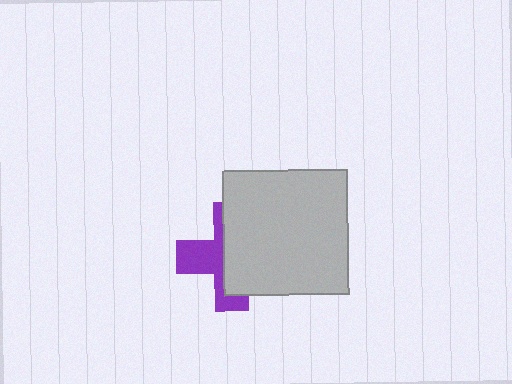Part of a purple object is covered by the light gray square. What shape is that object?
It is a cross.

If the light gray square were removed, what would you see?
You would see the complete purple cross.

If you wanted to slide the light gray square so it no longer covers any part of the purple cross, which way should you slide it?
Slide it right — that is the most direct way to separate the two shapes.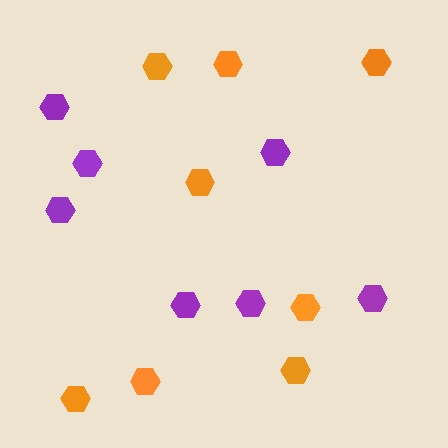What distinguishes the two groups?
There are 2 groups: one group of orange hexagons (8) and one group of purple hexagons (7).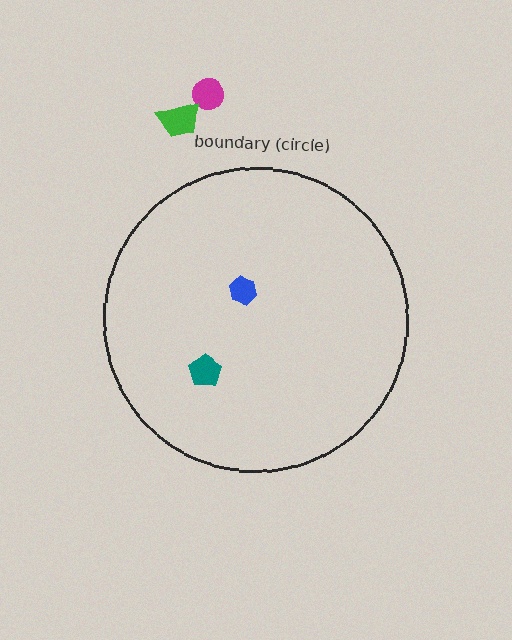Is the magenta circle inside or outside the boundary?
Outside.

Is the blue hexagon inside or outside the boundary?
Inside.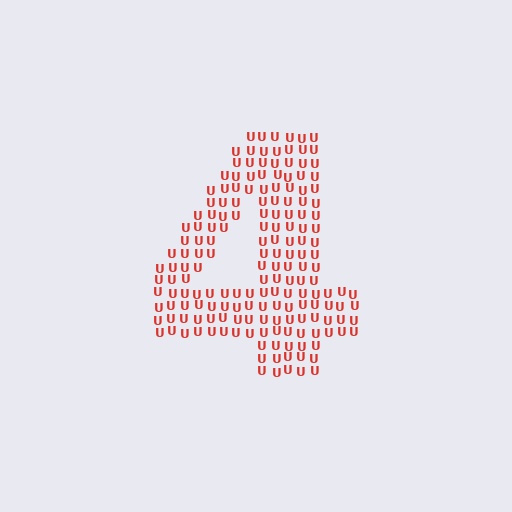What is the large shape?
The large shape is the digit 4.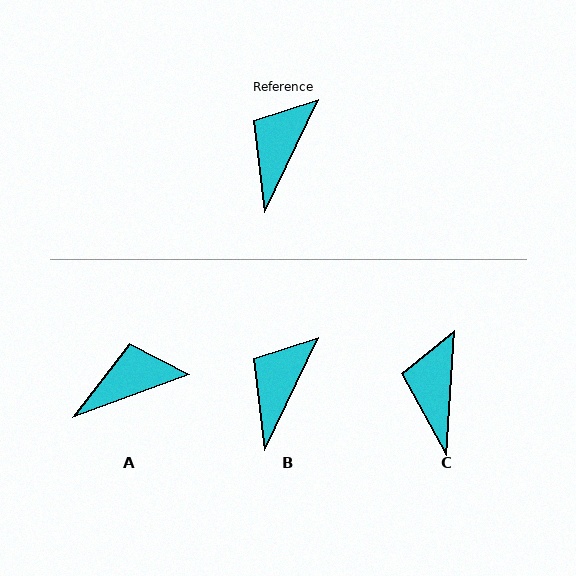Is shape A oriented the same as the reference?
No, it is off by about 45 degrees.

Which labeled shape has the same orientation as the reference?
B.